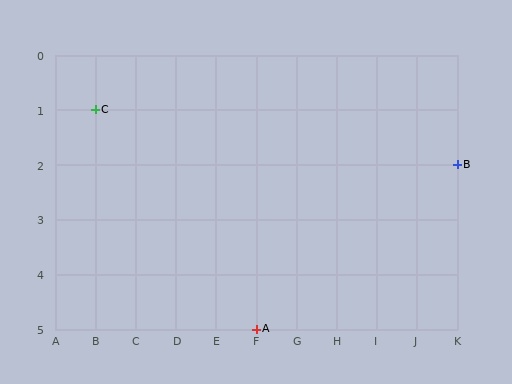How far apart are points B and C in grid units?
Points B and C are 9 columns and 1 row apart (about 9.1 grid units diagonally).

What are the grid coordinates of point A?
Point A is at grid coordinates (F, 5).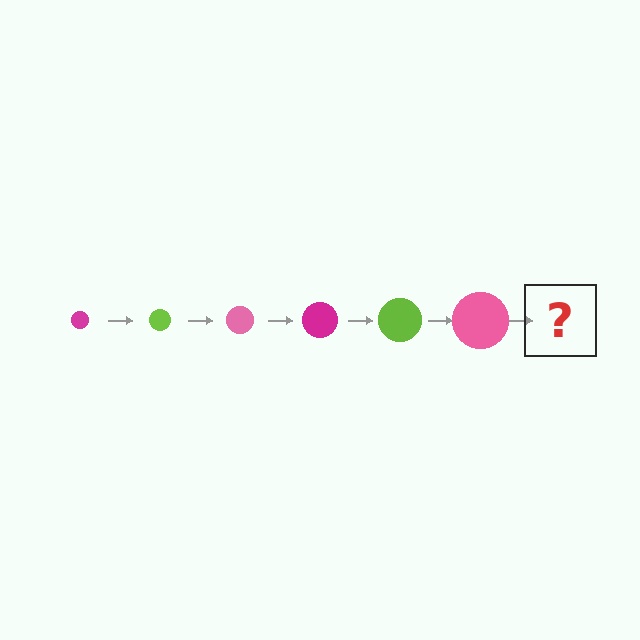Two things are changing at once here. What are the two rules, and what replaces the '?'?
The two rules are that the circle grows larger each step and the color cycles through magenta, lime, and pink. The '?' should be a magenta circle, larger than the previous one.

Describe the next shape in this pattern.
It should be a magenta circle, larger than the previous one.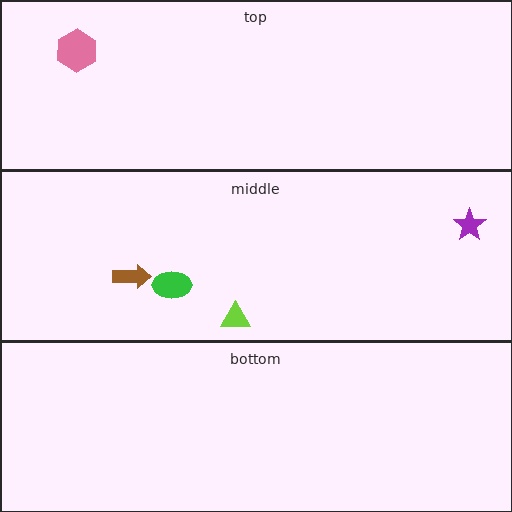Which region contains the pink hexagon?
The top region.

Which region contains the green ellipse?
The middle region.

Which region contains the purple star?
The middle region.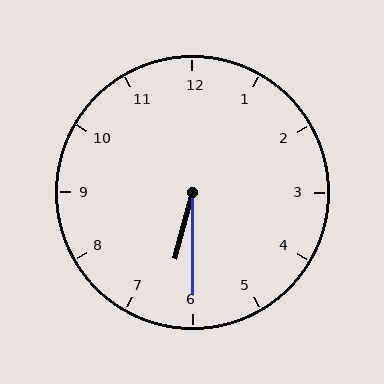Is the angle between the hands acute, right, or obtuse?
It is acute.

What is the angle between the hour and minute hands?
Approximately 15 degrees.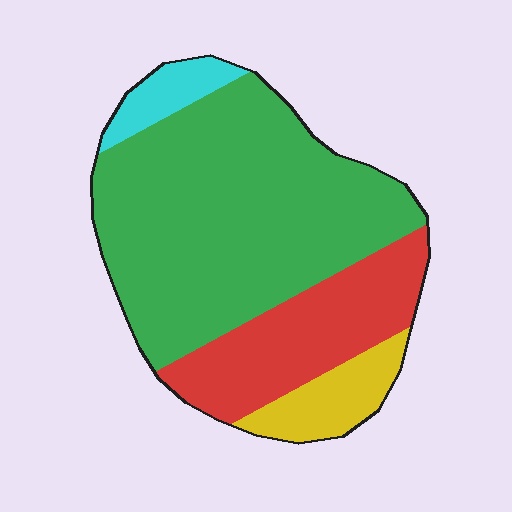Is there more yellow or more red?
Red.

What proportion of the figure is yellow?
Yellow takes up about one tenth (1/10) of the figure.